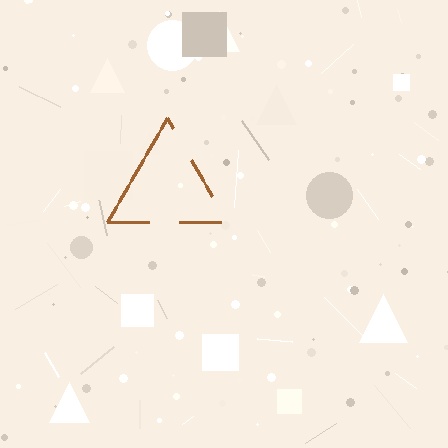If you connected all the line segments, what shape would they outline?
They would outline a triangle.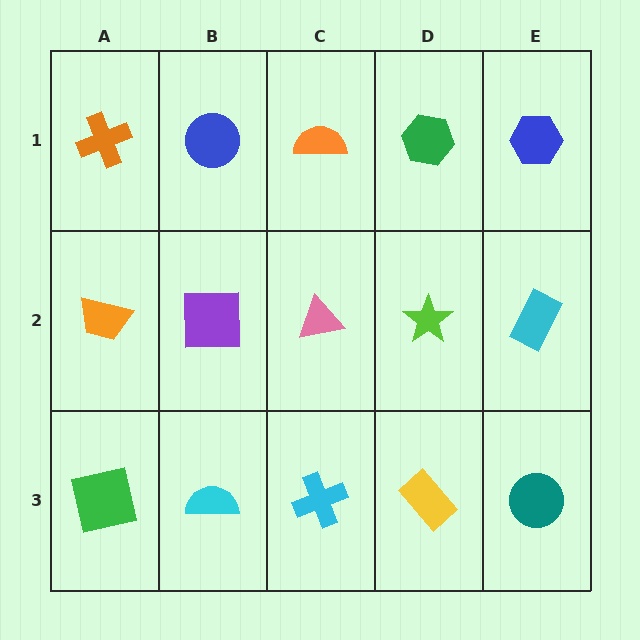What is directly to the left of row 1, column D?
An orange semicircle.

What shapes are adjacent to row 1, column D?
A lime star (row 2, column D), an orange semicircle (row 1, column C), a blue hexagon (row 1, column E).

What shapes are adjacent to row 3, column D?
A lime star (row 2, column D), a cyan cross (row 3, column C), a teal circle (row 3, column E).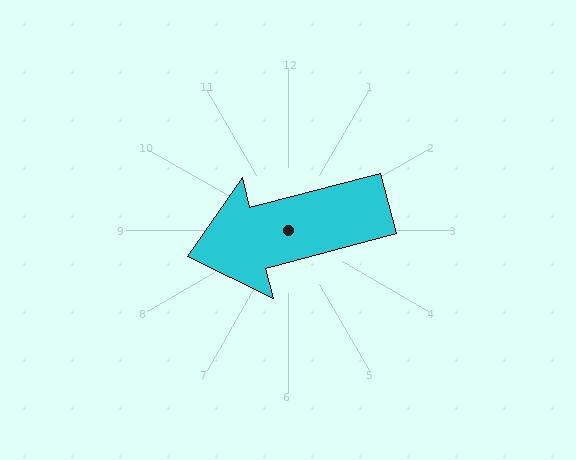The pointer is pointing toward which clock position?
Roughly 9 o'clock.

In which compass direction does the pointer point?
West.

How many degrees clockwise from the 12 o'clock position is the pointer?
Approximately 255 degrees.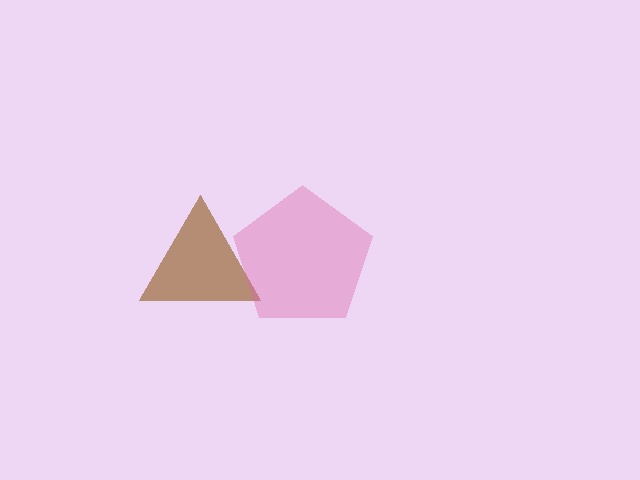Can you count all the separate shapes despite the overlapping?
Yes, there are 2 separate shapes.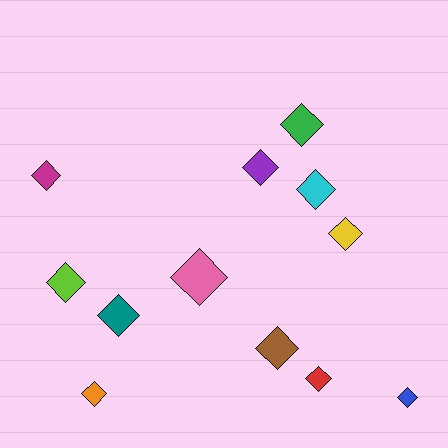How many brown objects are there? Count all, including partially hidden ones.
There is 1 brown object.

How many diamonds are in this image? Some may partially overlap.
There are 12 diamonds.